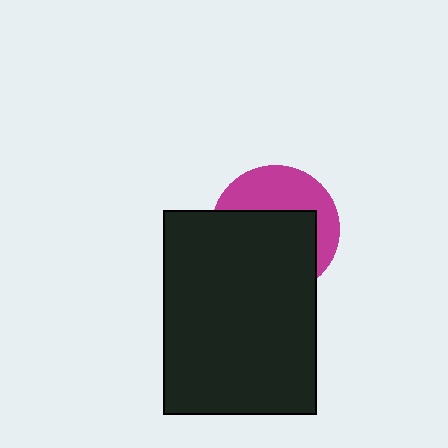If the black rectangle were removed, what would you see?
You would see the complete magenta circle.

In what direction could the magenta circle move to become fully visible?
The magenta circle could move up. That would shift it out from behind the black rectangle entirely.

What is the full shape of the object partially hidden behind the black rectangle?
The partially hidden object is a magenta circle.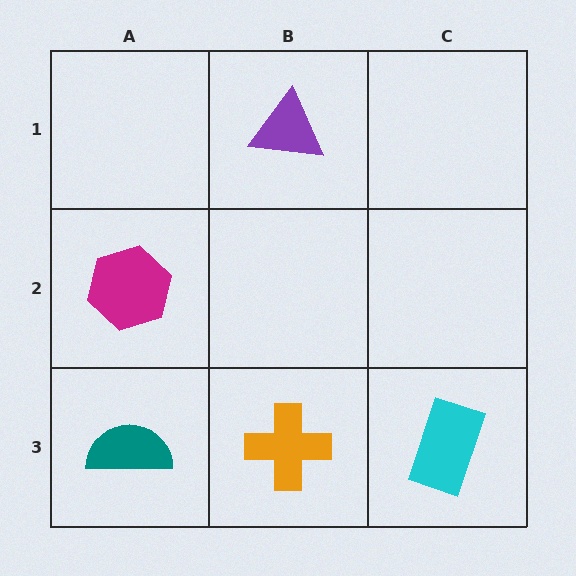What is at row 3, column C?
A cyan rectangle.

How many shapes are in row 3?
3 shapes.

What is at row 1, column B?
A purple triangle.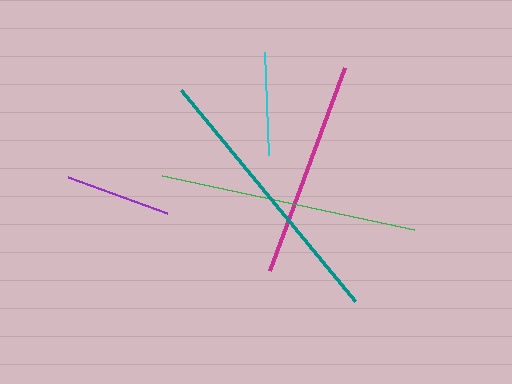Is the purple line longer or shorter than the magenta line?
The magenta line is longer than the purple line.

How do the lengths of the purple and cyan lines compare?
The purple and cyan lines are approximately the same length.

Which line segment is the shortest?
The cyan line is the shortest at approximately 103 pixels.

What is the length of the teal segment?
The teal segment is approximately 273 pixels long.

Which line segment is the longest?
The teal line is the longest at approximately 273 pixels.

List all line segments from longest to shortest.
From longest to shortest: teal, green, magenta, purple, cyan.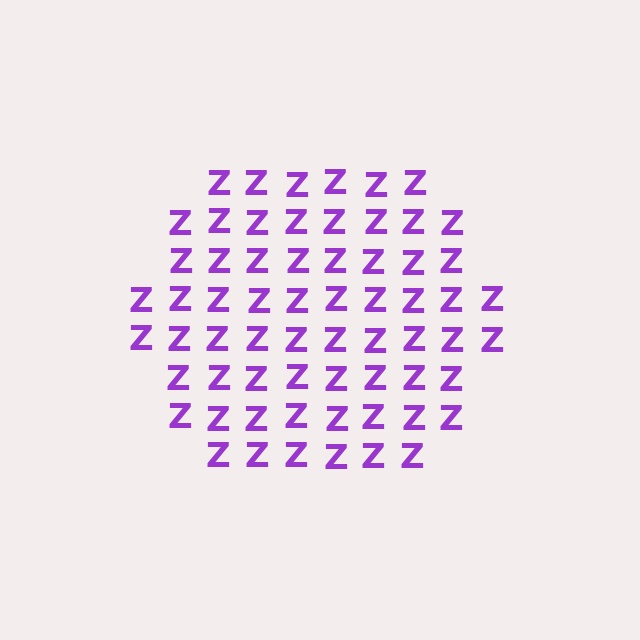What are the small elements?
The small elements are letter Z's.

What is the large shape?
The large shape is a hexagon.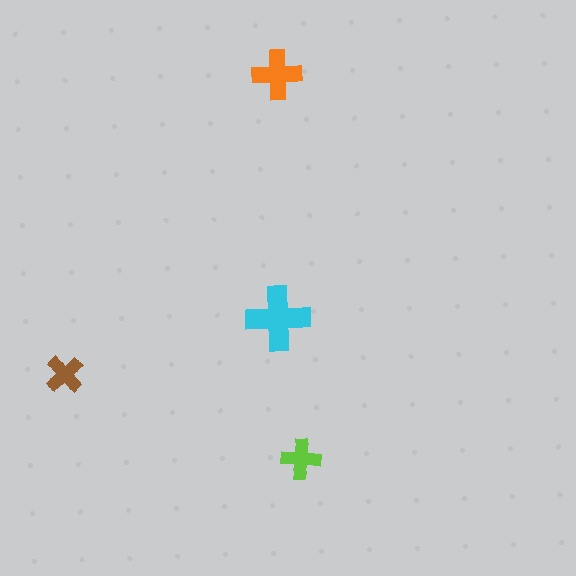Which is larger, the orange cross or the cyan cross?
The cyan one.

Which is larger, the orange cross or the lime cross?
The orange one.